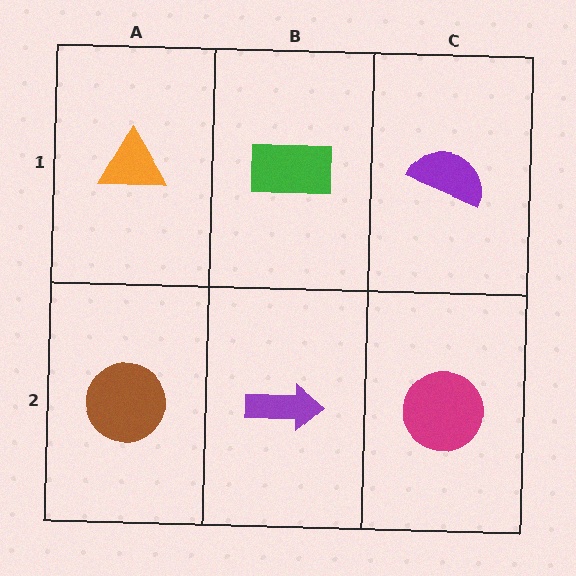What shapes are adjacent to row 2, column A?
An orange triangle (row 1, column A), a purple arrow (row 2, column B).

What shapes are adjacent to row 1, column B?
A purple arrow (row 2, column B), an orange triangle (row 1, column A), a purple semicircle (row 1, column C).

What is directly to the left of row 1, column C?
A green rectangle.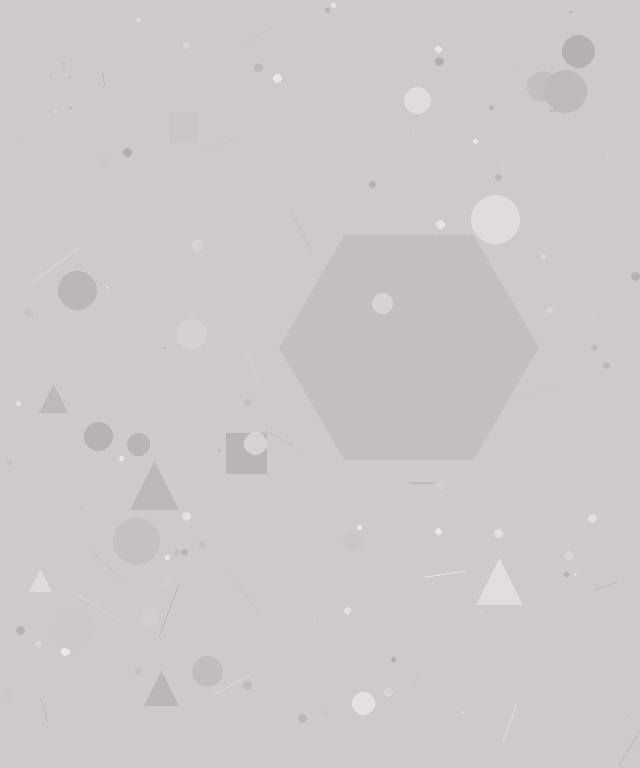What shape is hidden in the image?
A hexagon is hidden in the image.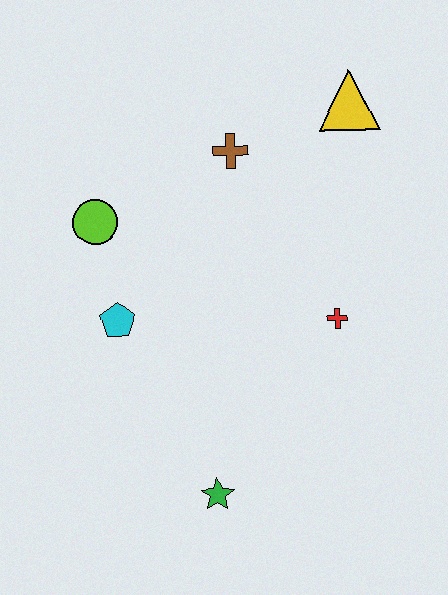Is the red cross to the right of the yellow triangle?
No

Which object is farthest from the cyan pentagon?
The yellow triangle is farthest from the cyan pentagon.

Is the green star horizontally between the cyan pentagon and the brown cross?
Yes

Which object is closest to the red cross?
The brown cross is closest to the red cross.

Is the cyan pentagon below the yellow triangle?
Yes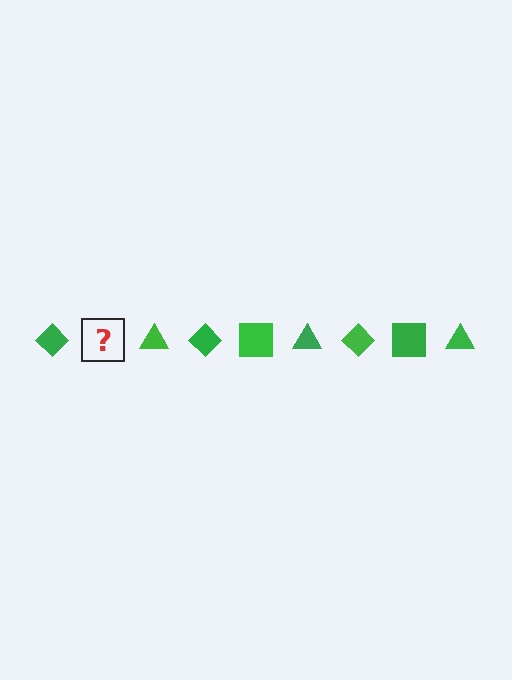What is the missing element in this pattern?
The missing element is a green square.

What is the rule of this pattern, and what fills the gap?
The rule is that the pattern cycles through diamond, square, triangle shapes in green. The gap should be filled with a green square.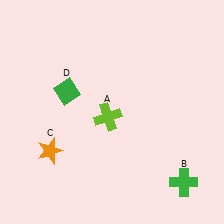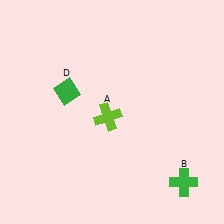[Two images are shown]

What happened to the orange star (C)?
The orange star (C) was removed in Image 2. It was in the bottom-left area of Image 1.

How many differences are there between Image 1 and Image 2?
There is 1 difference between the two images.